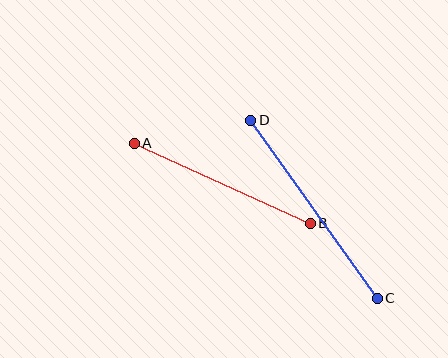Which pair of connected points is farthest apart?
Points C and D are farthest apart.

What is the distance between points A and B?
The distance is approximately 193 pixels.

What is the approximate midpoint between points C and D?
The midpoint is at approximately (314, 209) pixels.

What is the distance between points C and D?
The distance is approximately 218 pixels.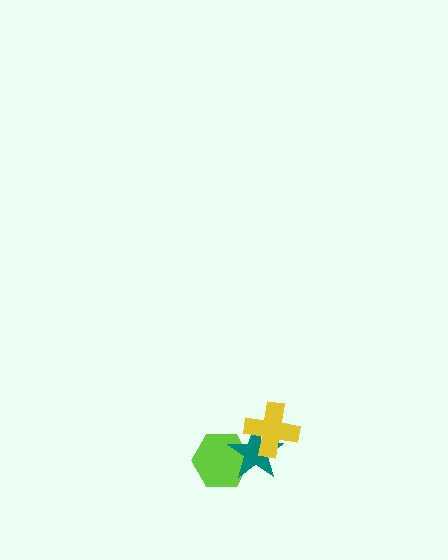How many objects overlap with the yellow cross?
1 object overlaps with the yellow cross.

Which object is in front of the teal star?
The yellow cross is in front of the teal star.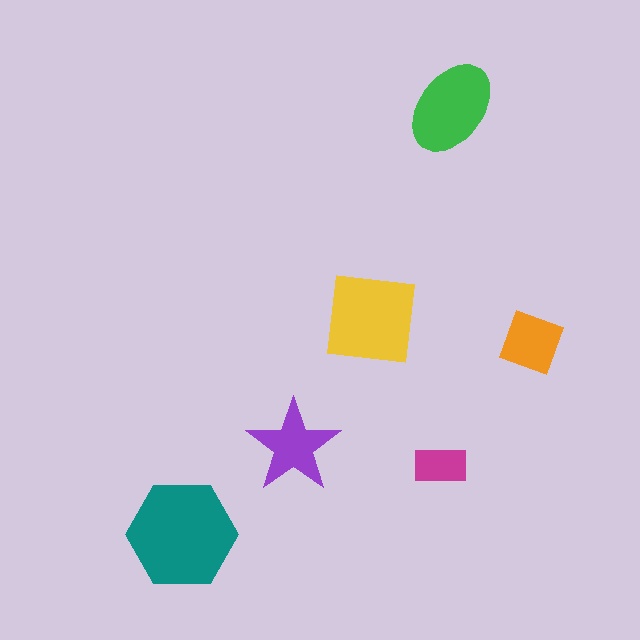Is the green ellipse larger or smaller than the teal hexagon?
Smaller.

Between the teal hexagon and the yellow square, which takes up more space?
The teal hexagon.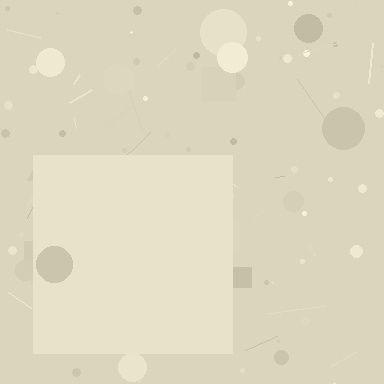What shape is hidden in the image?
A square is hidden in the image.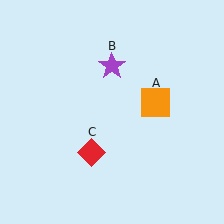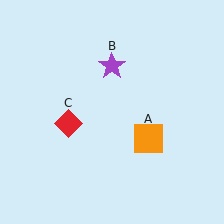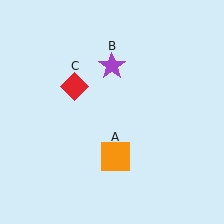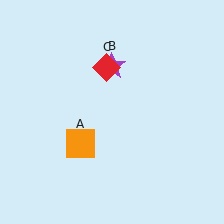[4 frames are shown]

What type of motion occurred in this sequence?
The orange square (object A), red diamond (object C) rotated clockwise around the center of the scene.